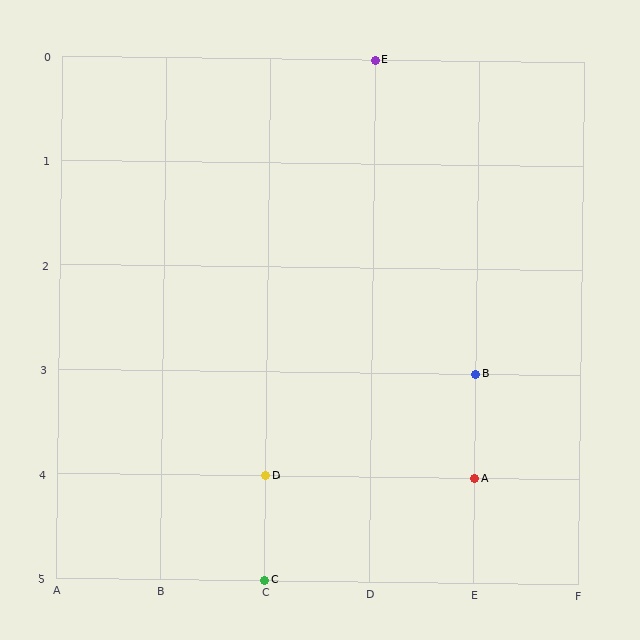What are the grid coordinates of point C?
Point C is at grid coordinates (C, 5).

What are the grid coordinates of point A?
Point A is at grid coordinates (E, 4).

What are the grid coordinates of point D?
Point D is at grid coordinates (C, 4).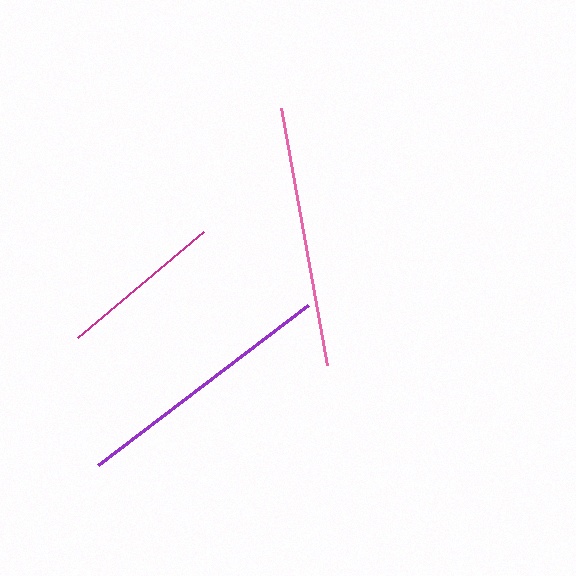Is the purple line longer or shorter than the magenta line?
The purple line is longer than the magenta line.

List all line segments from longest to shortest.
From longest to shortest: purple, pink, magenta.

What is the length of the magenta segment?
The magenta segment is approximately 165 pixels long.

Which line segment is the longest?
The purple line is the longest at approximately 264 pixels.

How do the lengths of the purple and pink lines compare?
The purple and pink lines are approximately the same length.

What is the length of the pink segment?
The pink segment is approximately 260 pixels long.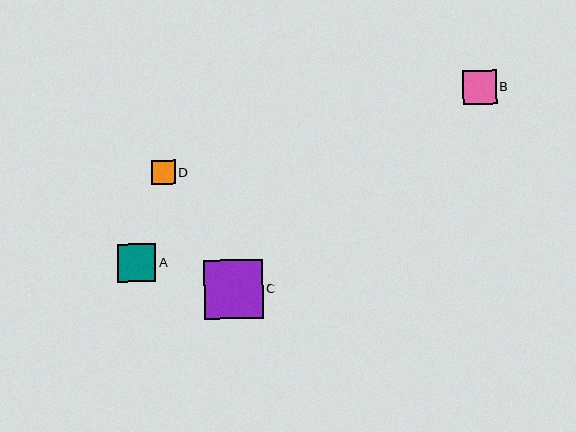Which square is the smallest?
Square D is the smallest with a size of approximately 24 pixels.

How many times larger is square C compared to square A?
Square C is approximately 1.5 times the size of square A.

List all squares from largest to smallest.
From largest to smallest: C, A, B, D.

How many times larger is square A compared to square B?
Square A is approximately 1.1 times the size of square B.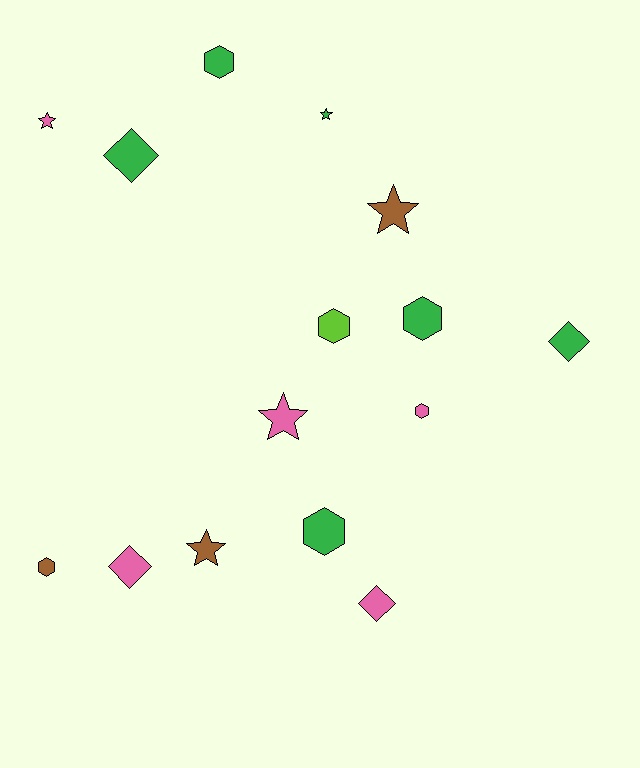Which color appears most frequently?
Green, with 6 objects.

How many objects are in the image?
There are 15 objects.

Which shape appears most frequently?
Hexagon, with 6 objects.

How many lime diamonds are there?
There are no lime diamonds.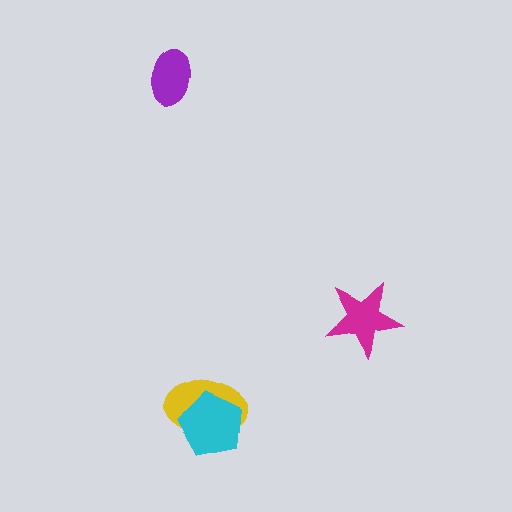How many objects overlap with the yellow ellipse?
1 object overlaps with the yellow ellipse.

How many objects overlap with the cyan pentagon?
1 object overlaps with the cyan pentagon.